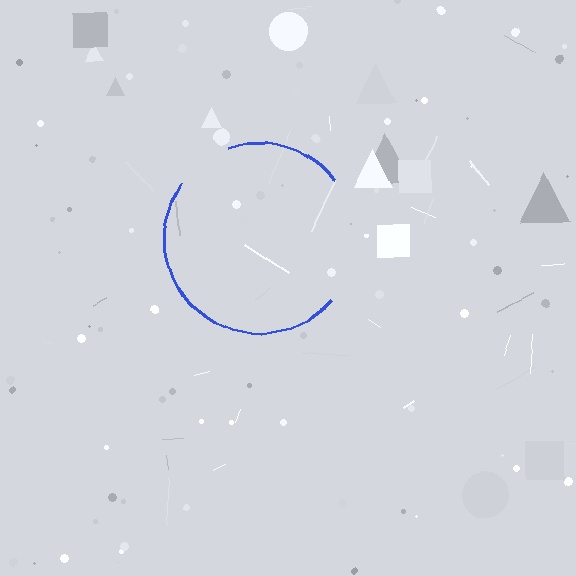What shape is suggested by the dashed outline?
The dashed outline suggests a circle.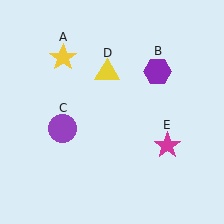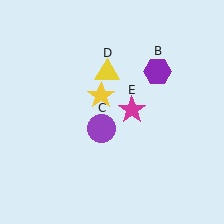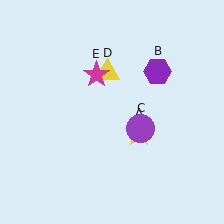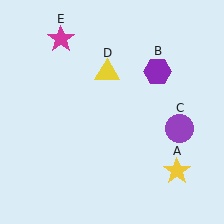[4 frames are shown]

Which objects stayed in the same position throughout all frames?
Purple hexagon (object B) and yellow triangle (object D) remained stationary.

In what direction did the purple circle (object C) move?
The purple circle (object C) moved right.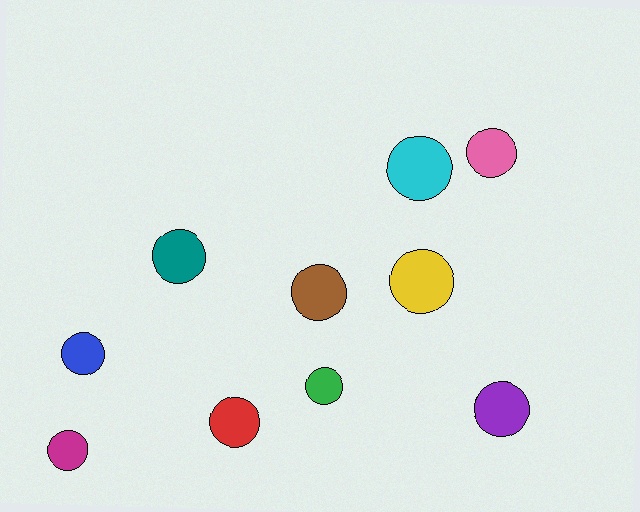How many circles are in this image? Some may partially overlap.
There are 10 circles.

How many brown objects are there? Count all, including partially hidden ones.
There is 1 brown object.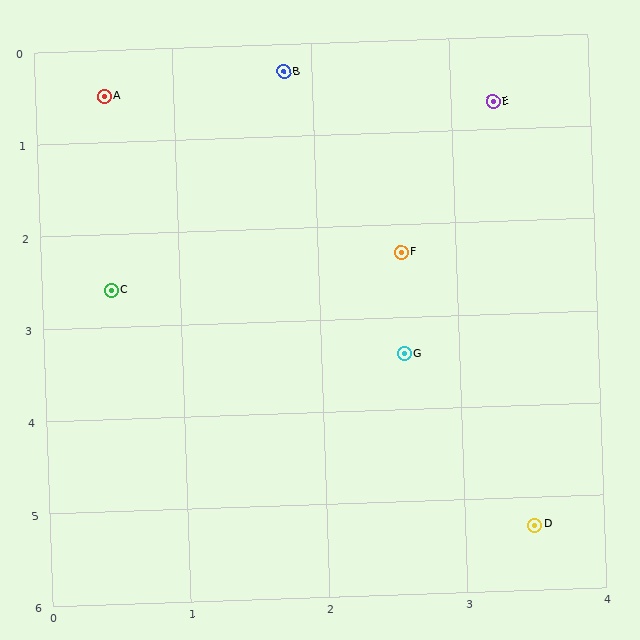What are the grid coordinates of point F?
Point F is at approximately (2.6, 2.3).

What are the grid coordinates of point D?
Point D is at approximately (3.5, 5.3).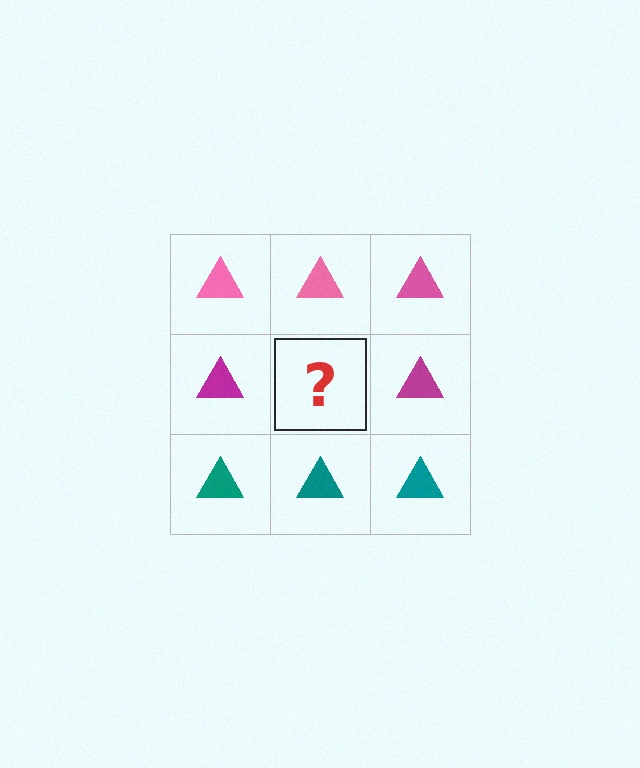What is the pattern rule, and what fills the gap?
The rule is that each row has a consistent color. The gap should be filled with a magenta triangle.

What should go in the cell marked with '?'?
The missing cell should contain a magenta triangle.